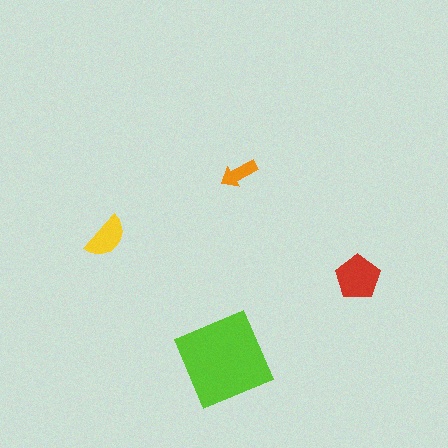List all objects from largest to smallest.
The lime square, the red pentagon, the yellow semicircle, the orange arrow.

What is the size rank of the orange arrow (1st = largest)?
4th.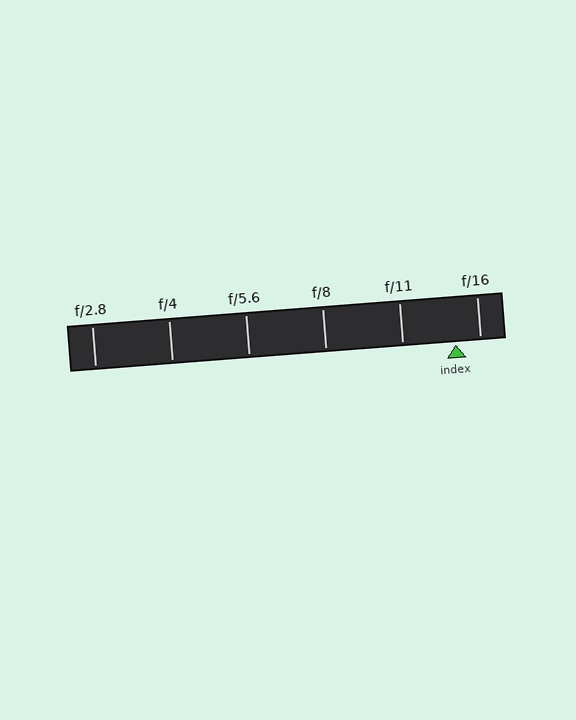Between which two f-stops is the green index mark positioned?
The index mark is between f/11 and f/16.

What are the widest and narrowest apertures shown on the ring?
The widest aperture shown is f/2.8 and the narrowest is f/16.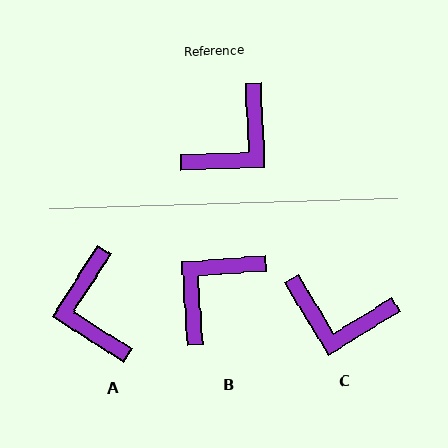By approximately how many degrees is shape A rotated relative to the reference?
Approximately 125 degrees clockwise.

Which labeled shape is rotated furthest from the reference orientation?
B, about 178 degrees away.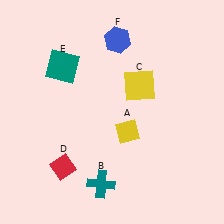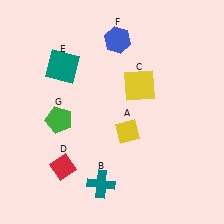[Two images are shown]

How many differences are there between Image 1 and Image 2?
There is 1 difference between the two images.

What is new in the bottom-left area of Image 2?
A green pentagon (G) was added in the bottom-left area of Image 2.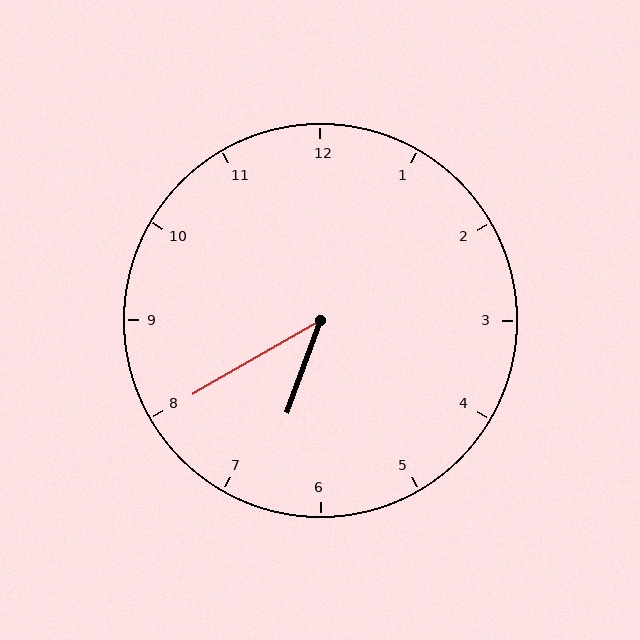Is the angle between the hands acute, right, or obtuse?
It is acute.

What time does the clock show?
6:40.